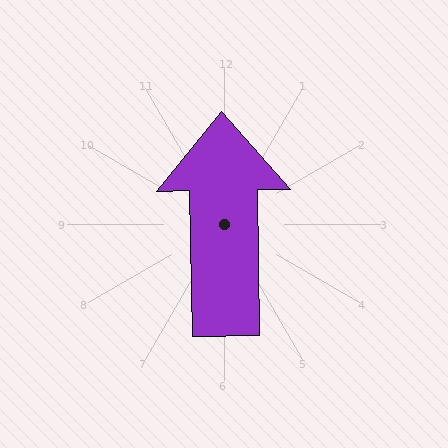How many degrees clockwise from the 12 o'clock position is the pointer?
Approximately 359 degrees.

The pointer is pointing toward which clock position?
Roughly 12 o'clock.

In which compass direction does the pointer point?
North.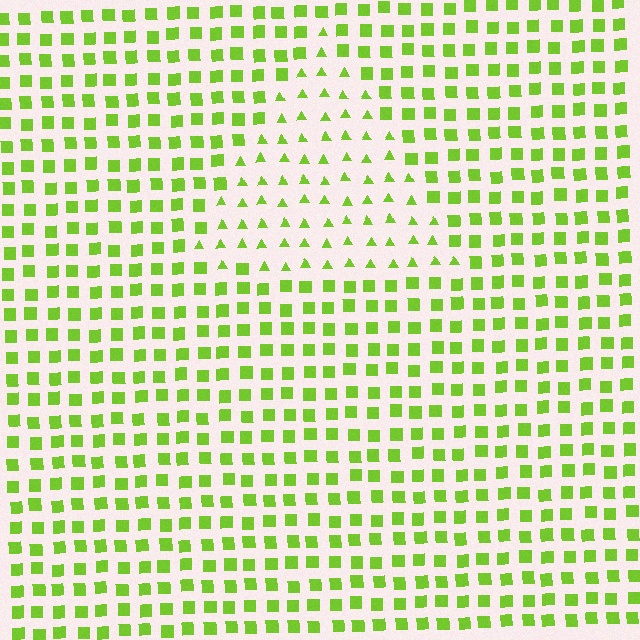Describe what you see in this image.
The image is filled with small lime elements arranged in a uniform grid. A triangle-shaped region contains triangles, while the surrounding area contains squares. The boundary is defined purely by the change in element shape.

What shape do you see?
I see a triangle.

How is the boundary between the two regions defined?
The boundary is defined by a change in element shape: triangles inside vs. squares outside. All elements share the same color and spacing.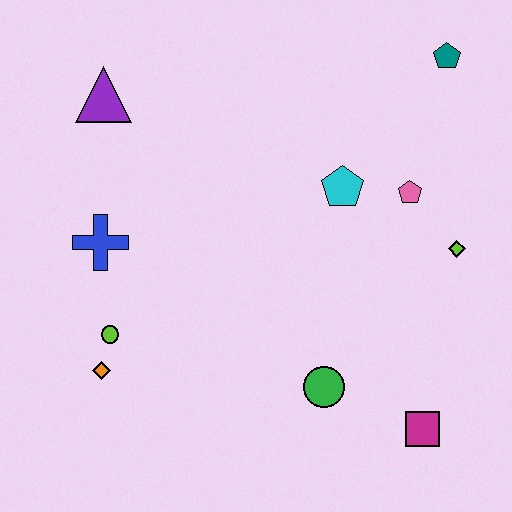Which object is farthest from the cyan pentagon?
The orange diamond is farthest from the cyan pentagon.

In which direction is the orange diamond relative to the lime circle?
The orange diamond is below the lime circle.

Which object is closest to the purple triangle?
The blue cross is closest to the purple triangle.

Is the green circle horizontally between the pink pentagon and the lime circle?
Yes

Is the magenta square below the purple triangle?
Yes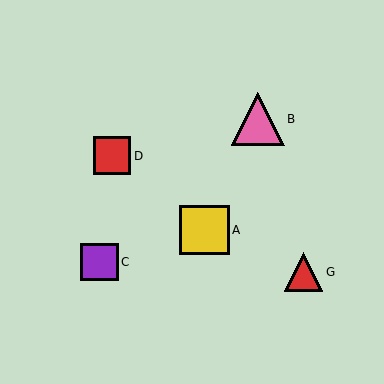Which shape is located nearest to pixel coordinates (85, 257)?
The purple square (labeled C) at (99, 262) is nearest to that location.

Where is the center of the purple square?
The center of the purple square is at (99, 262).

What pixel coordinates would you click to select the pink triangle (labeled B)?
Click at (258, 119) to select the pink triangle B.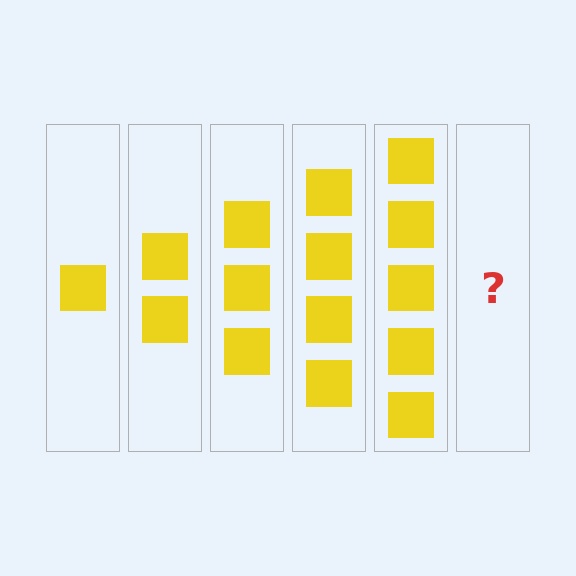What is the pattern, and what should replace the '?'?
The pattern is that each step adds one more square. The '?' should be 6 squares.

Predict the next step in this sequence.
The next step is 6 squares.